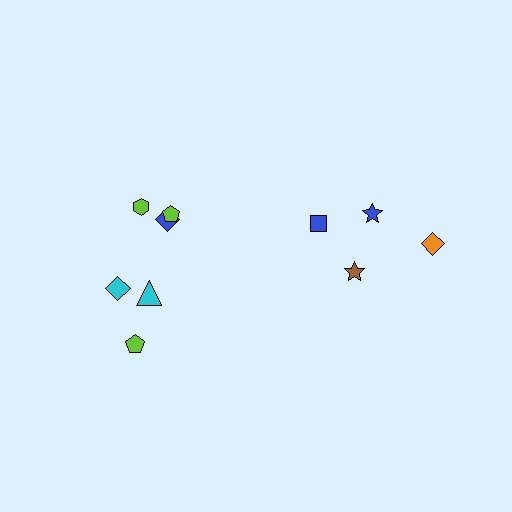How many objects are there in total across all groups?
There are 10 objects.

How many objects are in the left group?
There are 6 objects.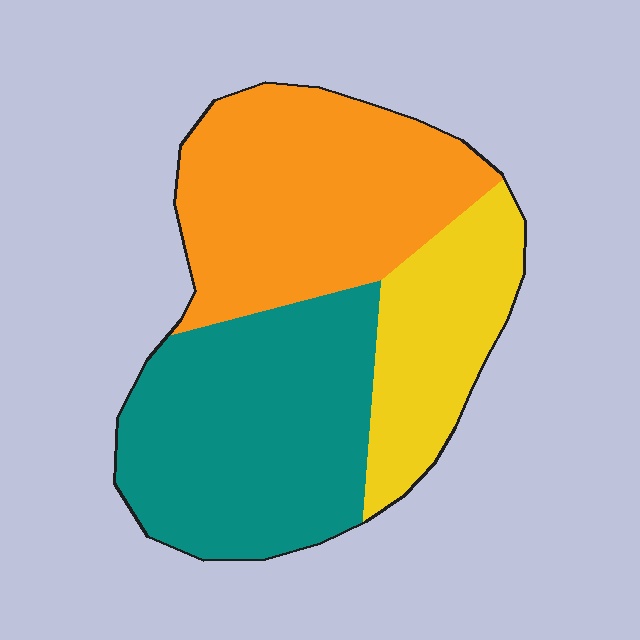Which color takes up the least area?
Yellow, at roughly 20%.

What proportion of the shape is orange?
Orange takes up about three eighths (3/8) of the shape.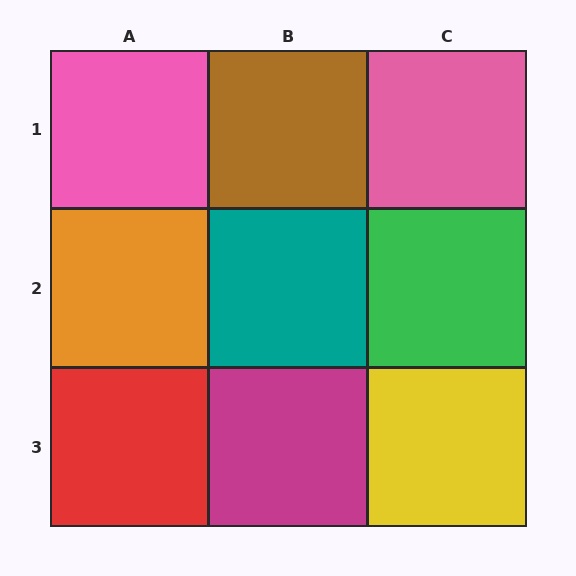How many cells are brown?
1 cell is brown.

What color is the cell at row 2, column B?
Teal.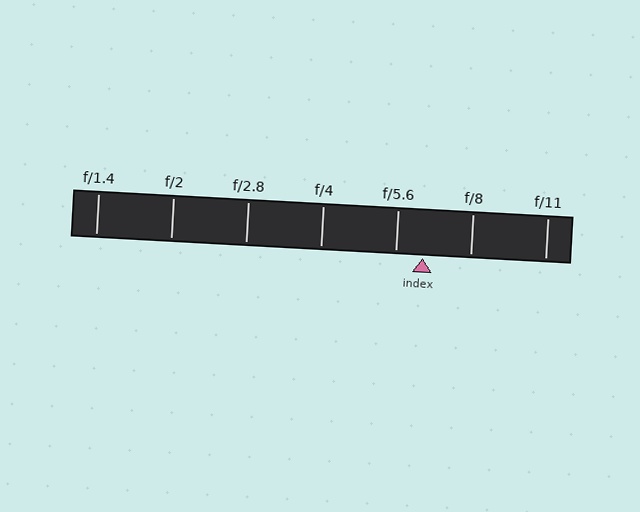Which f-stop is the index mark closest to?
The index mark is closest to f/5.6.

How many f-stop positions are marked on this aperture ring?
There are 7 f-stop positions marked.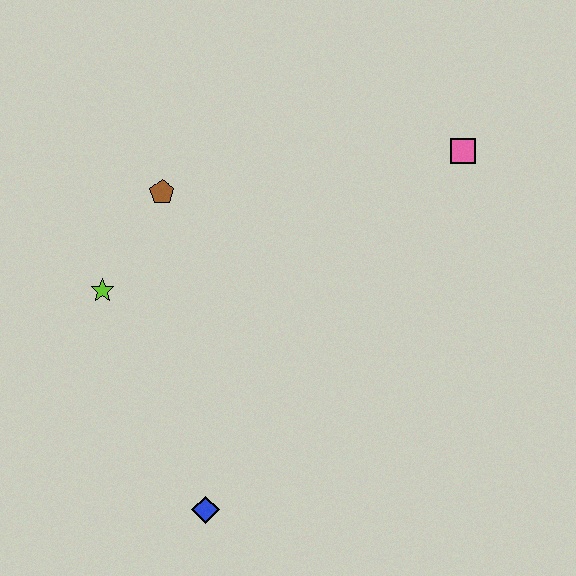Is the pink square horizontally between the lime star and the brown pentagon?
No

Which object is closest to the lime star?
The brown pentagon is closest to the lime star.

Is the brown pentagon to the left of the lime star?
No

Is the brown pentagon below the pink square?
Yes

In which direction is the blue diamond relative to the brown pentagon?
The blue diamond is below the brown pentagon.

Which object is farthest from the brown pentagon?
The blue diamond is farthest from the brown pentagon.